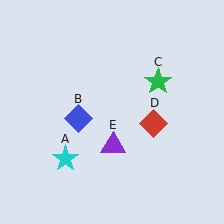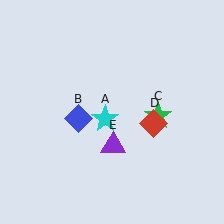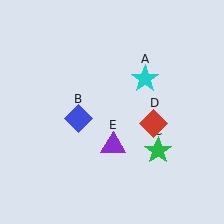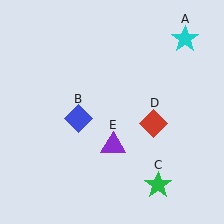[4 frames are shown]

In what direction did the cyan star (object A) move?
The cyan star (object A) moved up and to the right.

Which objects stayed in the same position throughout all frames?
Blue diamond (object B) and red diamond (object D) and purple triangle (object E) remained stationary.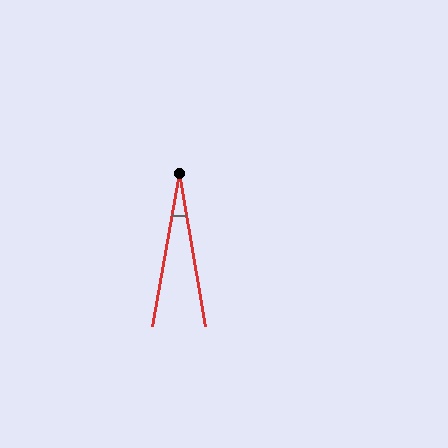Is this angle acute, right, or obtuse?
It is acute.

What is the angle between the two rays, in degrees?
Approximately 20 degrees.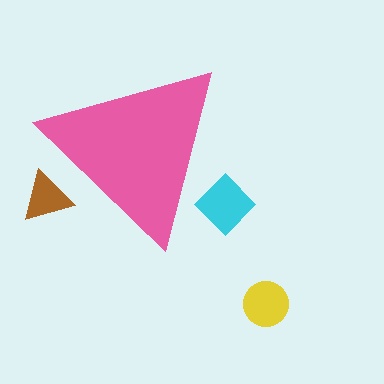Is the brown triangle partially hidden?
Yes, the brown triangle is partially hidden behind the pink triangle.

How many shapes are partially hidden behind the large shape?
2 shapes are partially hidden.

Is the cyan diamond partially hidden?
Yes, the cyan diamond is partially hidden behind the pink triangle.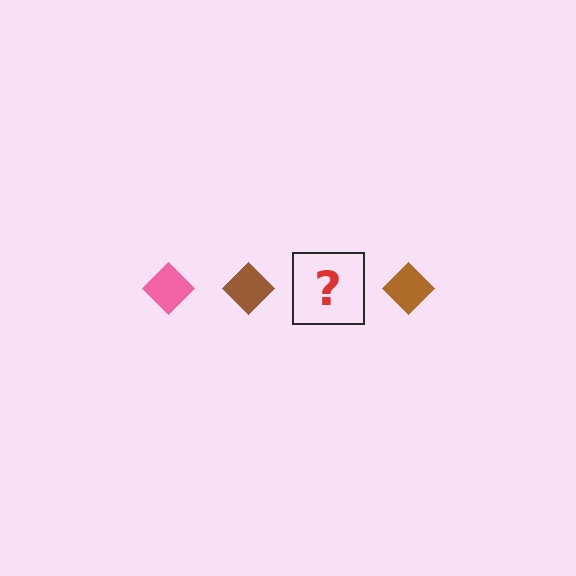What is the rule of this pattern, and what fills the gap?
The rule is that the pattern cycles through pink, brown diamonds. The gap should be filled with a pink diamond.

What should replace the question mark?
The question mark should be replaced with a pink diamond.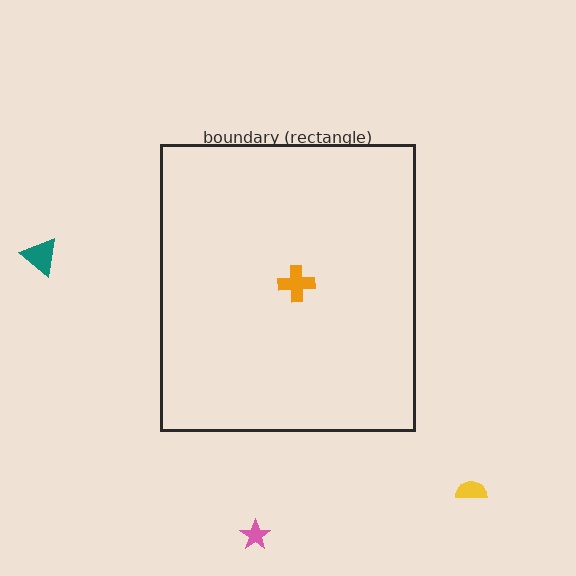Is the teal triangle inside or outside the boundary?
Outside.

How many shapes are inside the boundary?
1 inside, 3 outside.